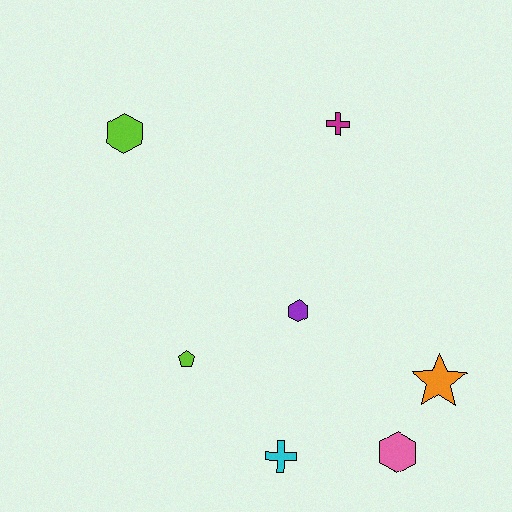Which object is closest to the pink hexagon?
The orange star is closest to the pink hexagon.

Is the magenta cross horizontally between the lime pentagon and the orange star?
Yes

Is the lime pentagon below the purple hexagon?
Yes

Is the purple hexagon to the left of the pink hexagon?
Yes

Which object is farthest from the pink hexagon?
The lime hexagon is farthest from the pink hexagon.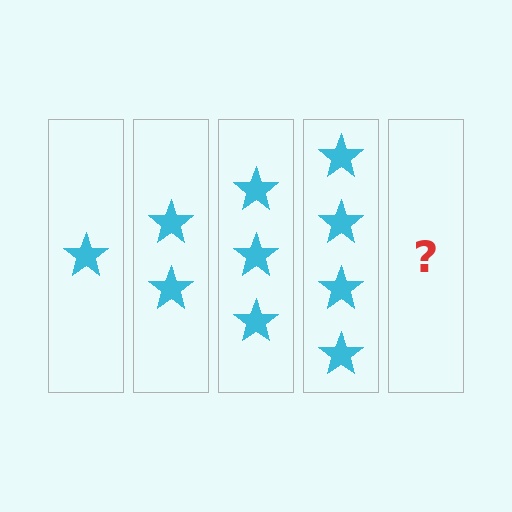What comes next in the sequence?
The next element should be 5 stars.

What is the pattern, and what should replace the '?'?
The pattern is that each step adds one more star. The '?' should be 5 stars.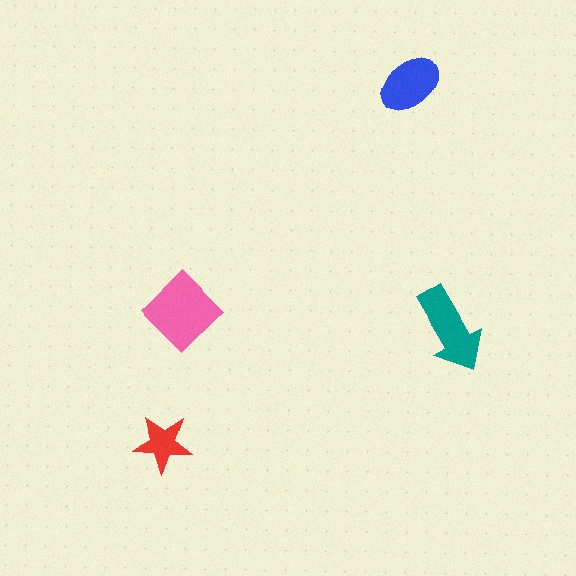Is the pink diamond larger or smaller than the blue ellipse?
Larger.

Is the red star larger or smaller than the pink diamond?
Smaller.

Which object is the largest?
The pink diamond.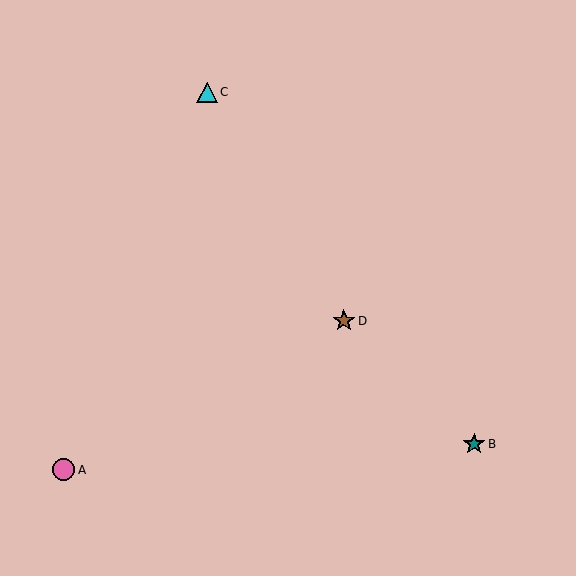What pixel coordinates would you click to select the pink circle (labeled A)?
Click at (64, 470) to select the pink circle A.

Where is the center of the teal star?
The center of the teal star is at (474, 444).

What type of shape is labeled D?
Shape D is a brown star.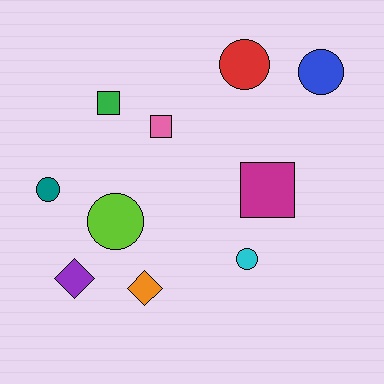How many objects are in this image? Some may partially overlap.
There are 10 objects.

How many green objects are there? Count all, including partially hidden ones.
There is 1 green object.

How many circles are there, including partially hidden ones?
There are 5 circles.